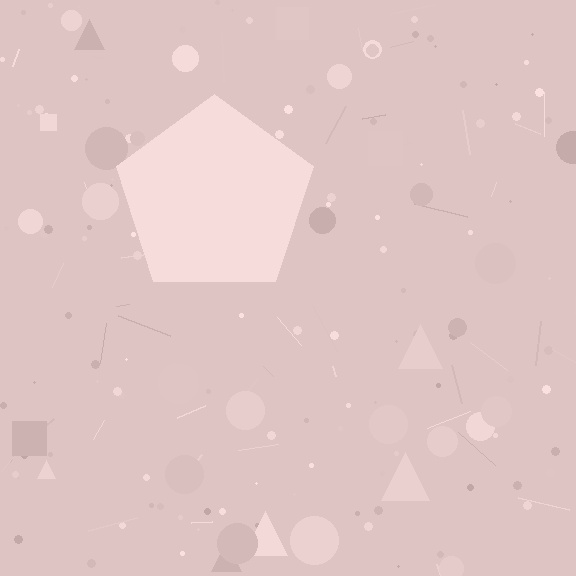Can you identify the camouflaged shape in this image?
The camouflaged shape is a pentagon.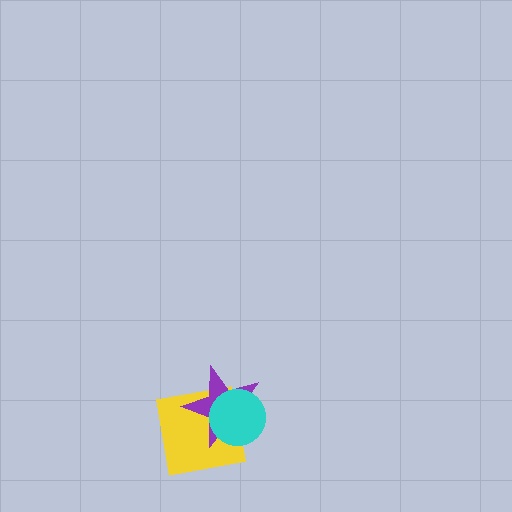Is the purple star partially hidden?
Yes, it is partially covered by another shape.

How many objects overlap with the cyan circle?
2 objects overlap with the cyan circle.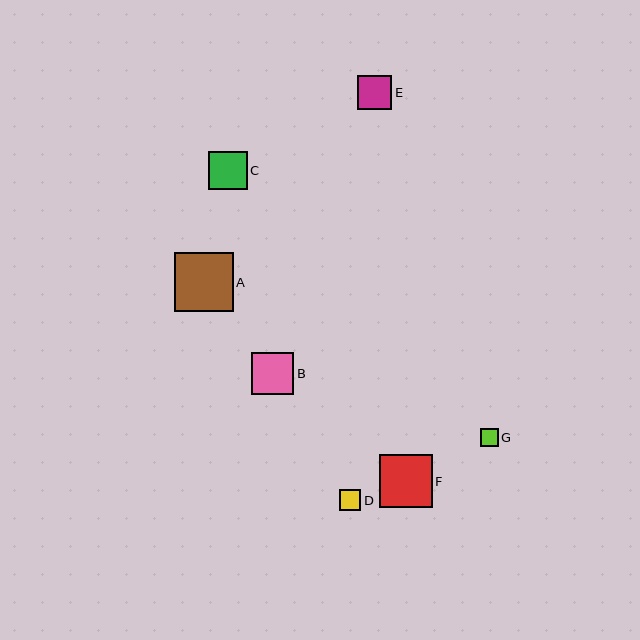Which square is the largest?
Square A is the largest with a size of approximately 58 pixels.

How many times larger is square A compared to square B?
Square A is approximately 1.4 times the size of square B.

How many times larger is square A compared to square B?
Square A is approximately 1.4 times the size of square B.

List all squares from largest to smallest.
From largest to smallest: A, F, B, C, E, D, G.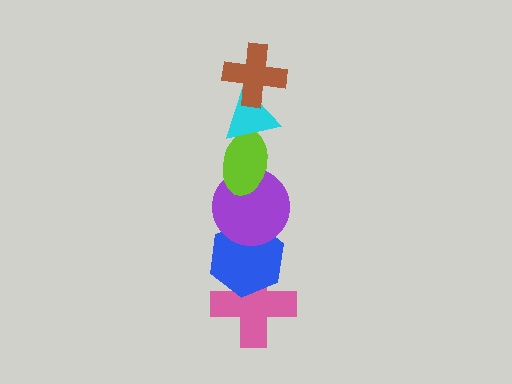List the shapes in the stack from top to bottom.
From top to bottom: the brown cross, the cyan triangle, the lime ellipse, the purple circle, the blue hexagon, the pink cross.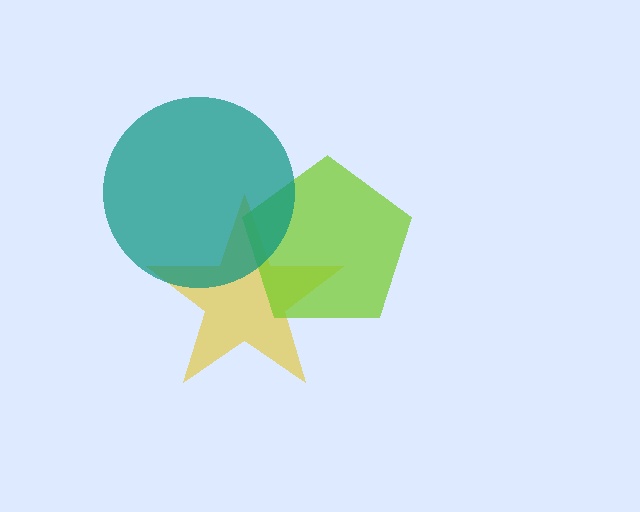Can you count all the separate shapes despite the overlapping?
Yes, there are 3 separate shapes.